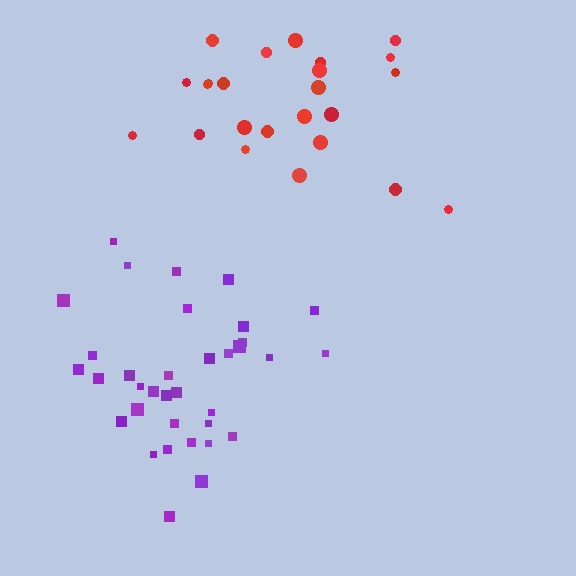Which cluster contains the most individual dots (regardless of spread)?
Purple (35).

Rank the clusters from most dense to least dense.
purple, red.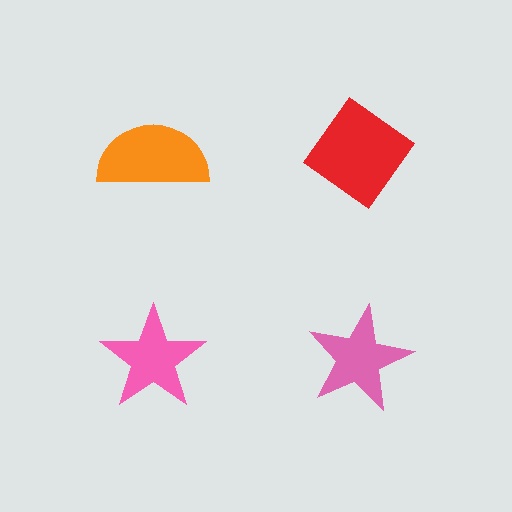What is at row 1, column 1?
An orange semicircle.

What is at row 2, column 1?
A pink star.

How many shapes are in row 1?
2 shapes.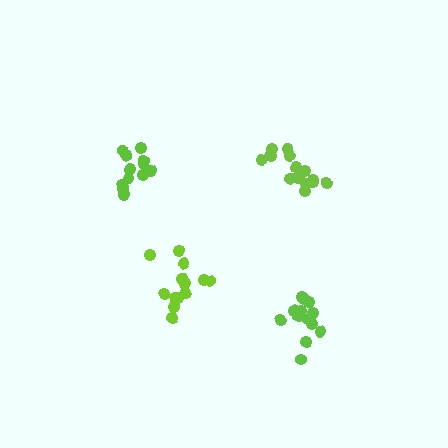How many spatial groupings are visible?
There are 4 spatial groupings.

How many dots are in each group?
Group 1: 15 dots, Group 2: 12 dots, Group 3: 14 dots, Group 4: 13 dots (54 total).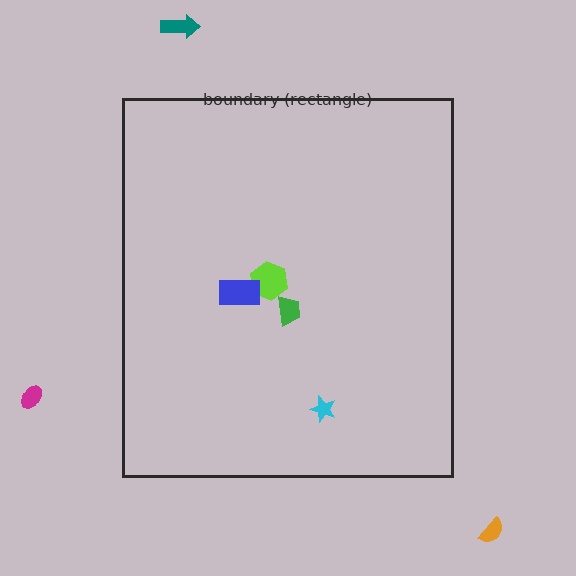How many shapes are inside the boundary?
4 inside, 3 outside.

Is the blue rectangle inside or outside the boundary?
Inside.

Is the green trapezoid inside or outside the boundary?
Inside.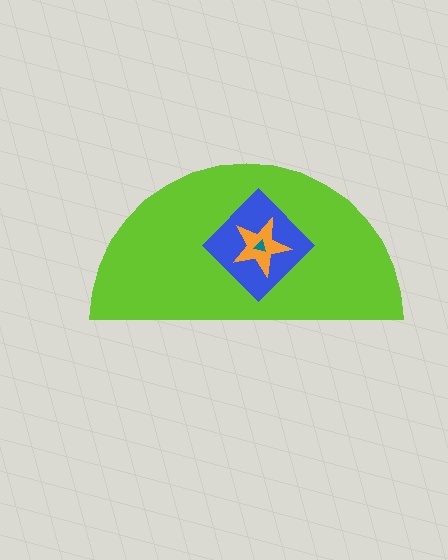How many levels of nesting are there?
4.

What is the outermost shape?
The lime semicircle.